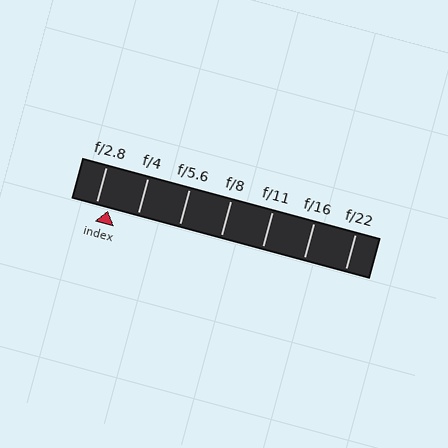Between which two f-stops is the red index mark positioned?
The index mark is between f/2.8 and f/4.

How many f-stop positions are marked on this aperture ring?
There are 7 f-stop positions marked.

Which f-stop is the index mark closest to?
The index mark is closest to f/2.8.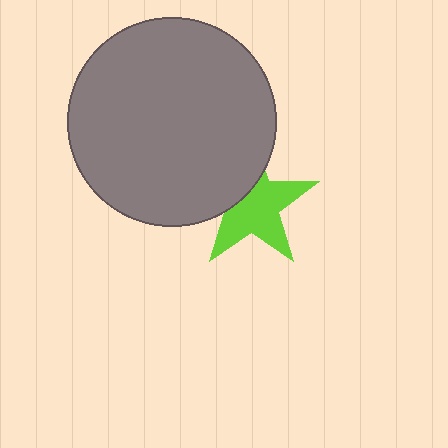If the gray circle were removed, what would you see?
You would see the complete lime star.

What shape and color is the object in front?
The object in front is a gray circle.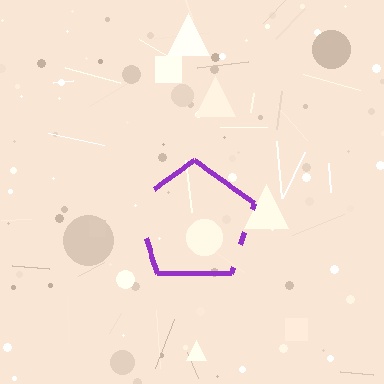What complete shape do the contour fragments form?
The contour fragments form a pentagon.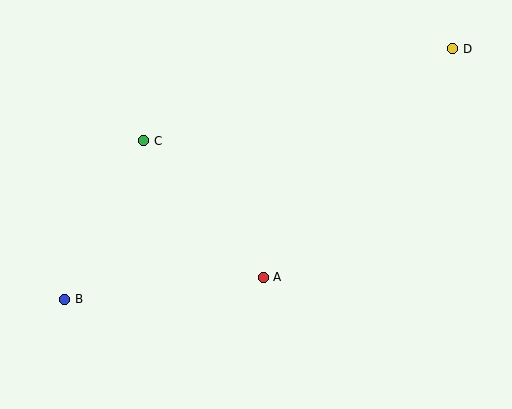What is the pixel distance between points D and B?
The distance between D and B is 462 pixels.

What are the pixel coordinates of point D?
Point D is at (453, 49).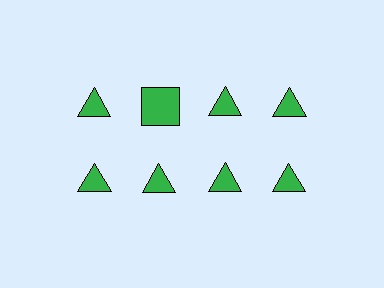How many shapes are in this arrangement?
There are 8 shapes arranged in a grid pattern.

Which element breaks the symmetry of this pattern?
The green square in the top row, second from left column breaks the symmetry. All other shapes are green triangles.